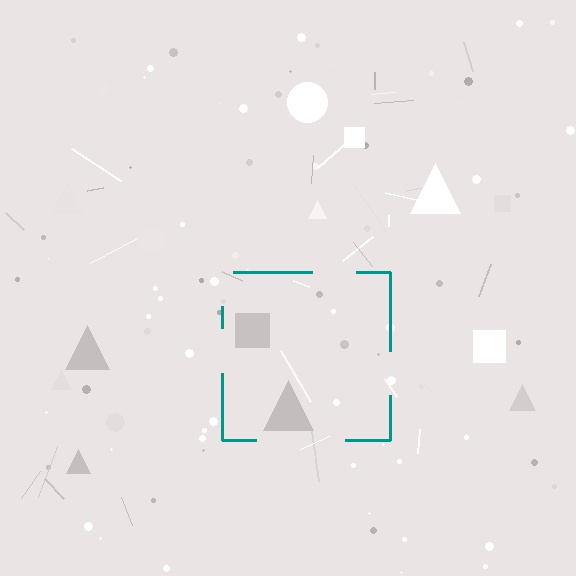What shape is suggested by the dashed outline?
The dashed outline suggests a square.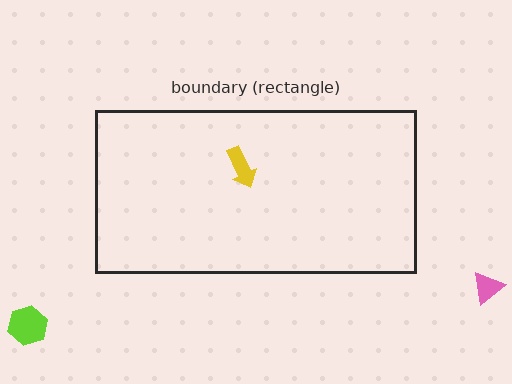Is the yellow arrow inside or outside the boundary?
Inside.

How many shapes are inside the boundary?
1 inside, 2 outside.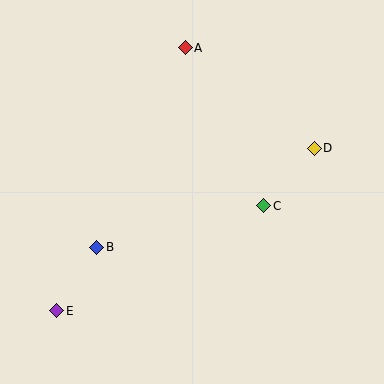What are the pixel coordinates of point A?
Point A is at (185, 48).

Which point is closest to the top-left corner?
Point A is closest to the top-left corner.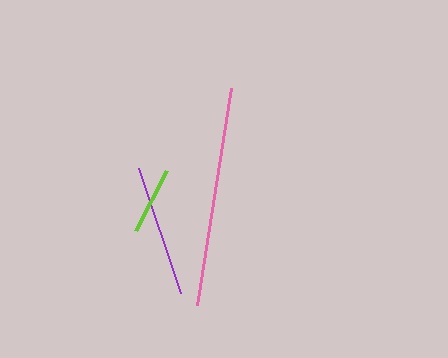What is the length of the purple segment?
The purple segment is approximately 132 pixels long.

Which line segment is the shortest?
The lime line is the shortest at approximately 68 pixels.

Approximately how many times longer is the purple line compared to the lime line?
The purple line is approximately 2.0 times the length of the lime line.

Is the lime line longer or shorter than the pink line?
The pink line is longer than the lime line.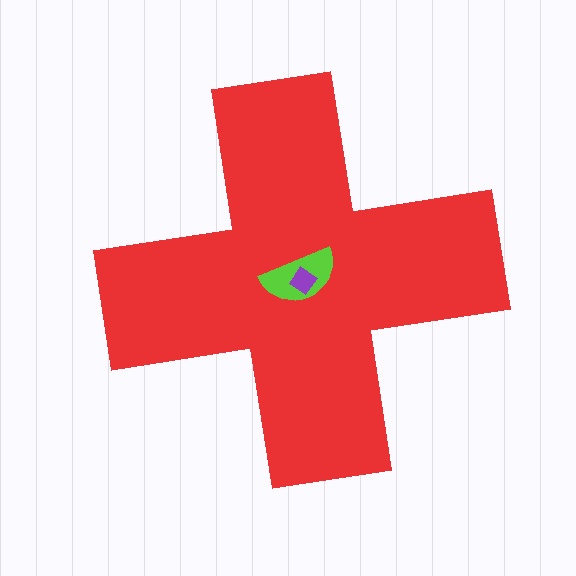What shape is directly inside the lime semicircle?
The purple diamond.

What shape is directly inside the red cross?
The lime semicircle.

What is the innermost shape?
The purple diamond.